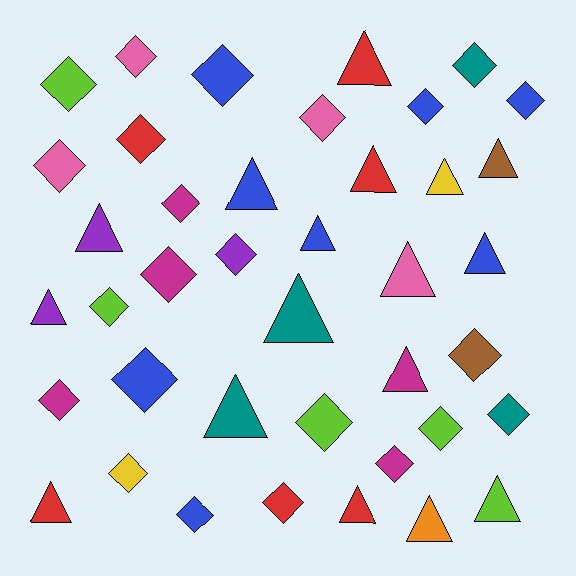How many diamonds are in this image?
There are 23 diamonds.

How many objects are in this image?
There are 40 objects.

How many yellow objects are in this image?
There are 2 yellow objects.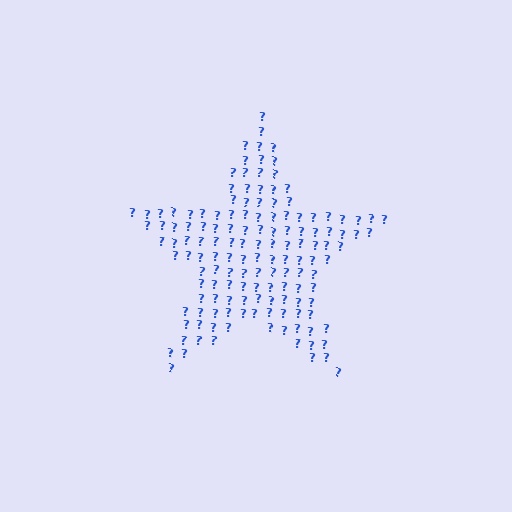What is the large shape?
The large shape is a star.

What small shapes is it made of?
It is made of small question marks.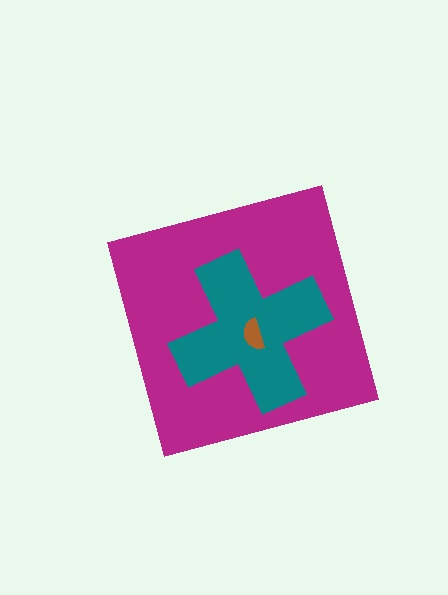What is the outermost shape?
The magenta square.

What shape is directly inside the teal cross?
The brown semicircle.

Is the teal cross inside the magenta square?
Yes.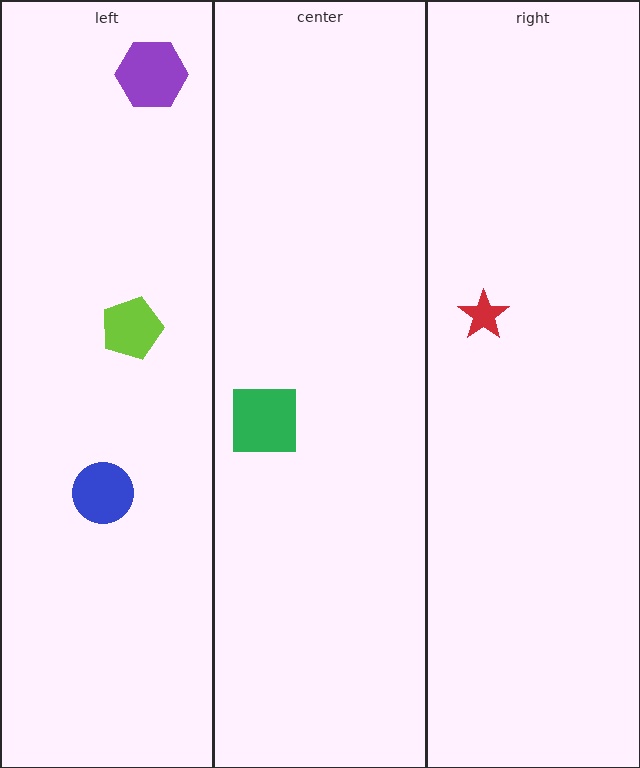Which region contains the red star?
The right region.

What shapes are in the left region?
The purple hexagon, the blue circle, the lime pentagon.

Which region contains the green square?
The center region.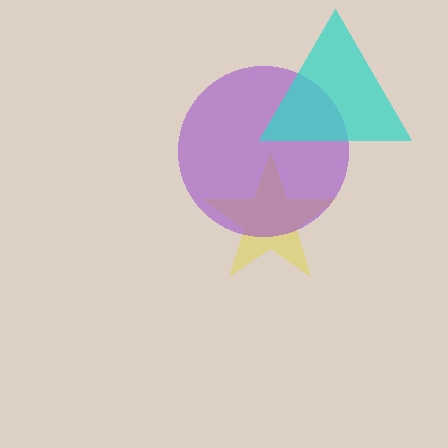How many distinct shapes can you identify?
There are 3 distinct shapes: a yellow star, a purple circle, a cyan triangle.